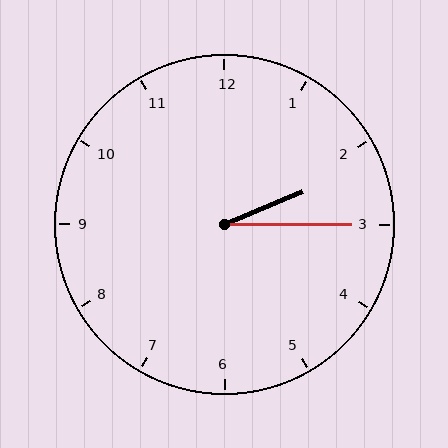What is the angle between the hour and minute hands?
Approximately 22 degrees.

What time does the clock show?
2:15.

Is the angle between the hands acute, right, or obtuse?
It is acute.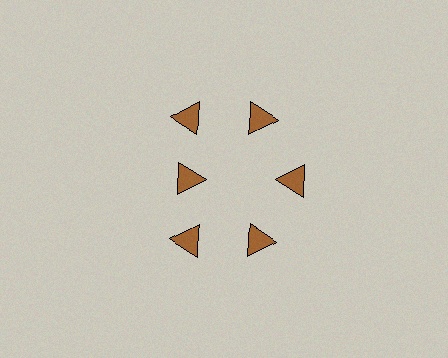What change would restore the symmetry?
The symmetry would be restored by moving it outward, back onto the ring so that all 6 triangles sit at equal angles and equal distance from the center.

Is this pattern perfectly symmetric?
No. The 6 brown triangles are arranged in a ring, but one element near the 9 o'clock position is pulled inward toward the center, breaking the 6-fold rotational symmetry.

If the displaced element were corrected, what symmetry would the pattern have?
It would have 6-fold rotational symmetry — the pattern would map onto itself every 60 degrees.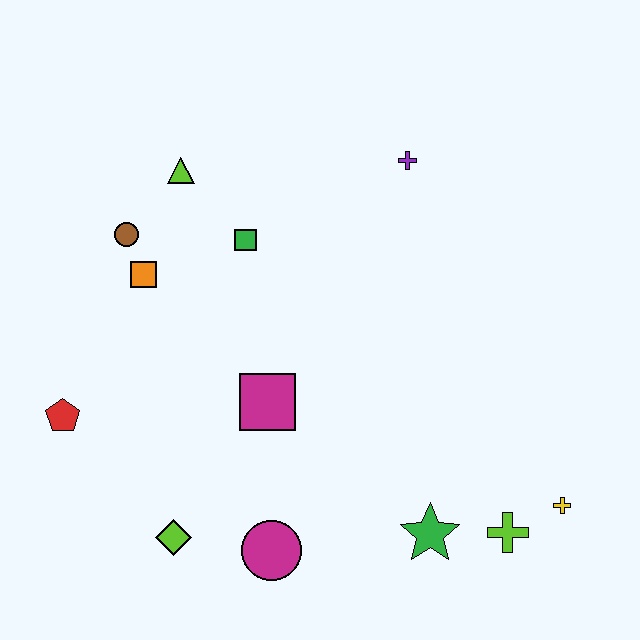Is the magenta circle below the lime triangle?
Yes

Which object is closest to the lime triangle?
The brown circle is closest to the lime triangle.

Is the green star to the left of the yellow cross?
Yes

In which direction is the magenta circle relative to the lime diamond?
The magenta circle is to the right of the lime diamond.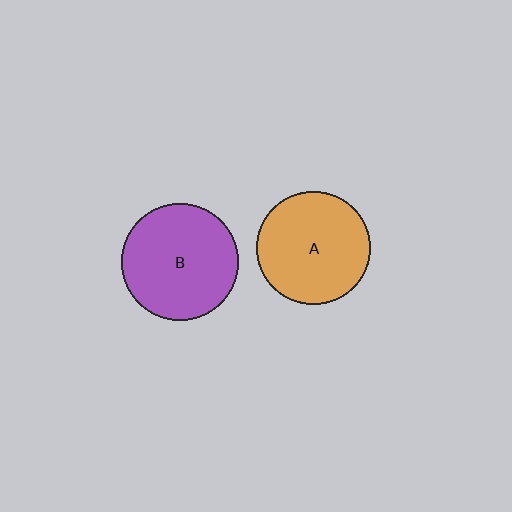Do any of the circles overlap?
No, none of the circles overlap.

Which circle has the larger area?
Circle B (purple).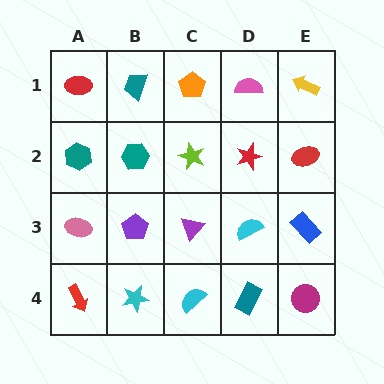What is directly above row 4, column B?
A purple pentagon.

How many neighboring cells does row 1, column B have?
3.